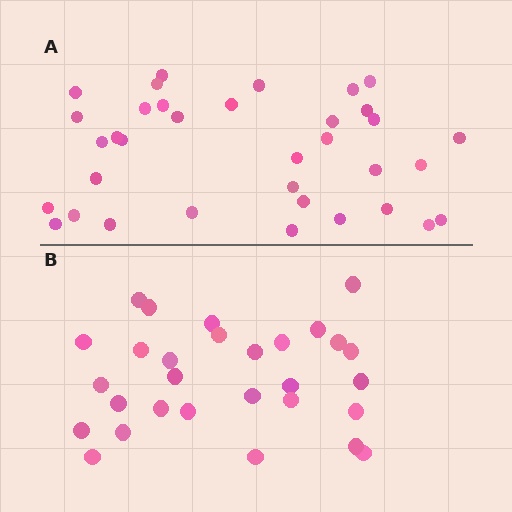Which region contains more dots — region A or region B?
Region A (the top region) has more dots.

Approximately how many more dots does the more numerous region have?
Region A has about 6 more dots than region B.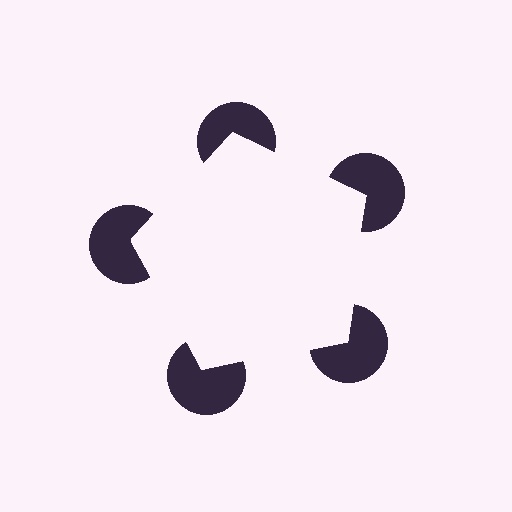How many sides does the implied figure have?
5 sides.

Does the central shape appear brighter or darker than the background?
It typically appears slightly brighter than the background, even though no actual brightness change is drawn.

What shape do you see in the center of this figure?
An illusory pentagon — its edges are inferred from the aligned wedge cuts in the pac-man discs, not physically drawn.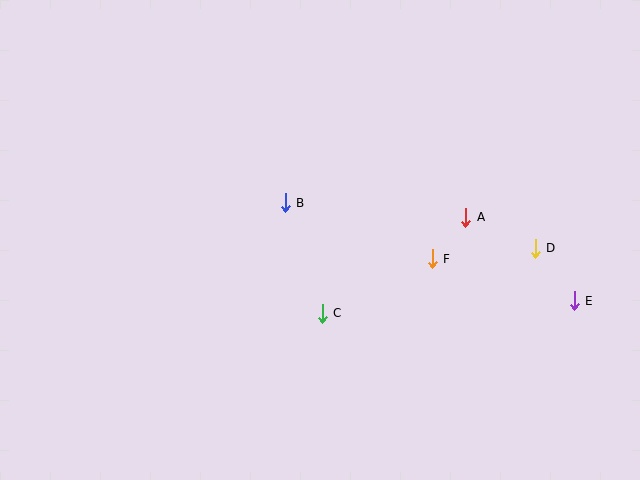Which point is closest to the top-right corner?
Point D is closest to the top-right corner.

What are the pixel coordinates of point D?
Point D is at (535, 248).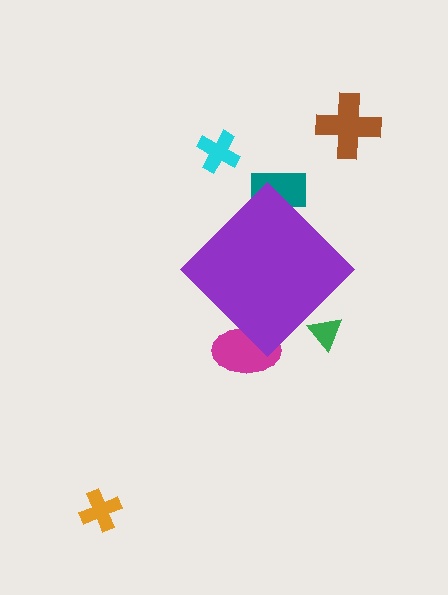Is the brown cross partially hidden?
No, the brown cross is fully visible.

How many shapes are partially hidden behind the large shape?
3 shapes are partially hidden.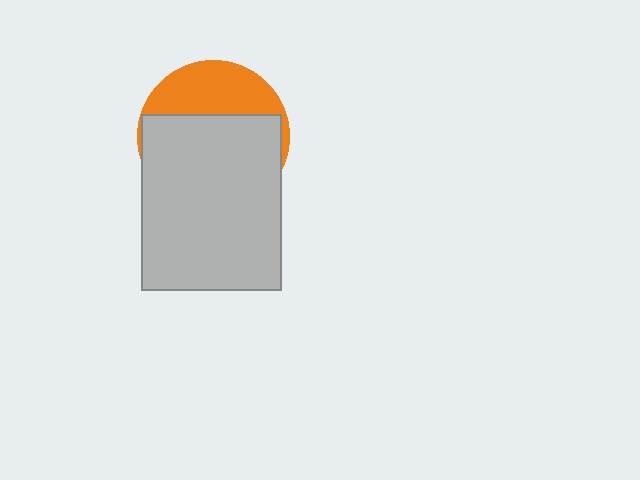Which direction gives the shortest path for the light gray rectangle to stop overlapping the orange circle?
Moving down gives the shortest separation.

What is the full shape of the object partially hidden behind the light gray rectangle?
The partially hidden object is an orange circle.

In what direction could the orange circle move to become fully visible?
The orange circle could move up. That would shift it out from behind the light gray rectangle entirely.